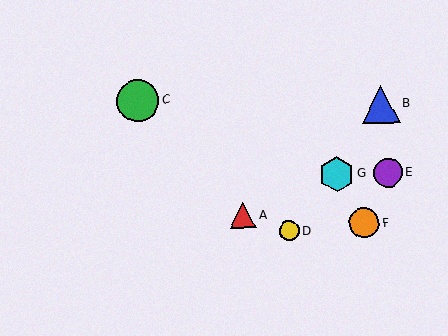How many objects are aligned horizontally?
2 objects (E, G) are aligned horizontally.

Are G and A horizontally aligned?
No, G is at y≈174 and A is at y≈215.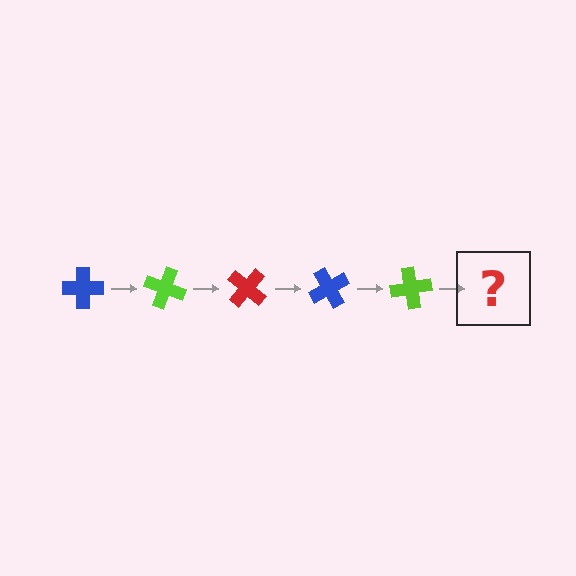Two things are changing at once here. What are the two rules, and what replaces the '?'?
The two rules are that it rotates 20 degrees each step and the color cycles through blue, lime, and red. The '?' should be a red cross, rotated 100 degrees from the start.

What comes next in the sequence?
The next element should be a red cross, rotated 100 degrees from the start.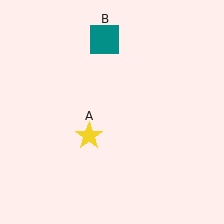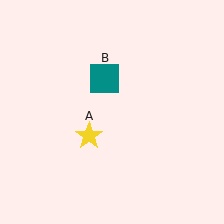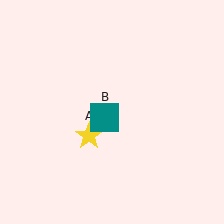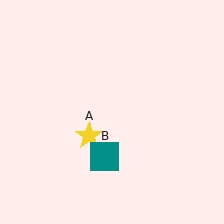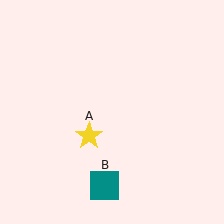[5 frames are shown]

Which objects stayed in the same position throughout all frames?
Yellow star (object A) remained stationary.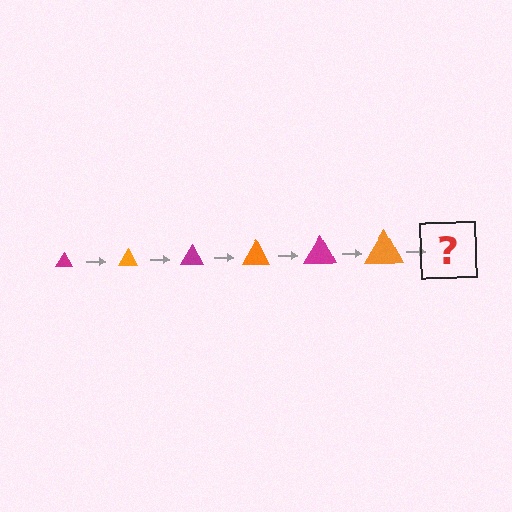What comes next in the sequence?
The next element should be a magenta triangle, larger than the previous one.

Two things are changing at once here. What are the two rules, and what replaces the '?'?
The two rules are that the triangle grows larger each step and the color cycles through magenta and orange. The '?' should be a magenta triangle, larger than the previous one.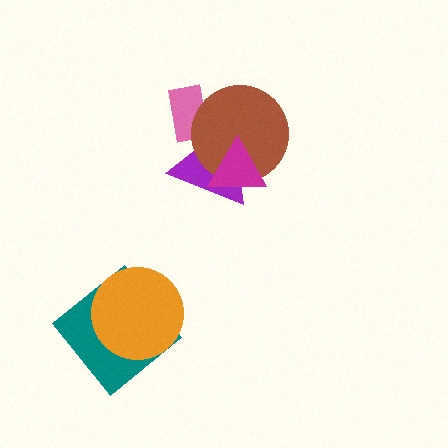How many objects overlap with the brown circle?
3 objects overlap with the brown circle.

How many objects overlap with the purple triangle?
3 objects overlap with the purple triangle.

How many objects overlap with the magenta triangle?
2 objects overlap with the magenta triangle.